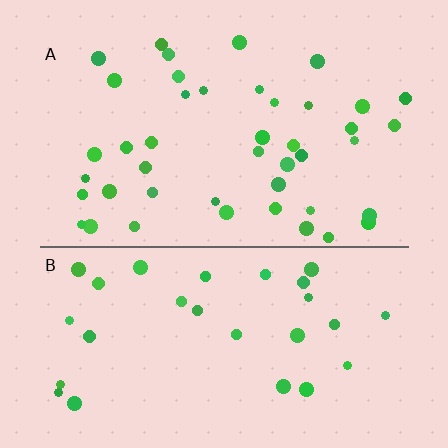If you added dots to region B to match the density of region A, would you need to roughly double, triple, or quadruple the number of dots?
Approximately double.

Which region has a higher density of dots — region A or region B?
A (the top).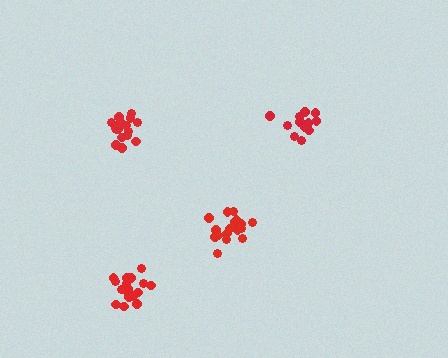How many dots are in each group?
Group 1: 16 dots, Group 2: 14 dots, Group 3: 17 dots, Group 4: 18 dots (65 total).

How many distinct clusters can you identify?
There are 4 distinct clusters.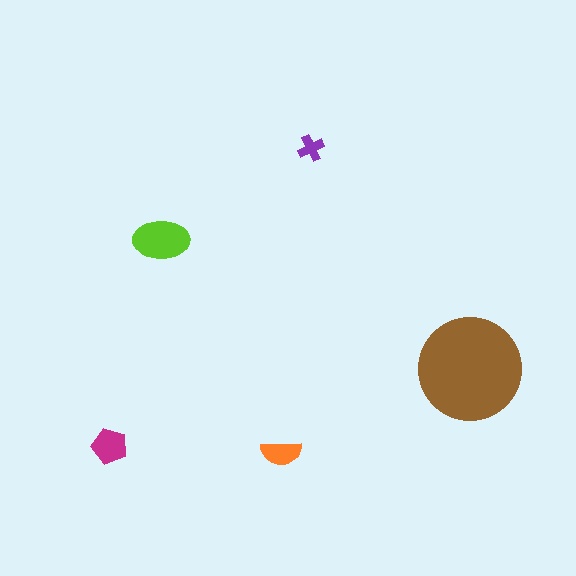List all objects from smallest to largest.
The purple cross, the orange semicircle, the magenta pentagon, the lime ellipse, the brown circle.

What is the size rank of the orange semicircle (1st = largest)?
4th.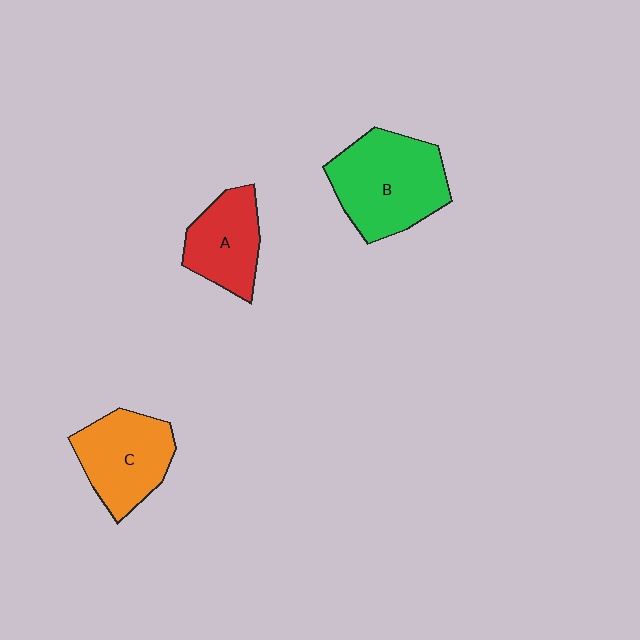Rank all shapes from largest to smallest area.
From largest to smallest: B (green), C (orange), A (red).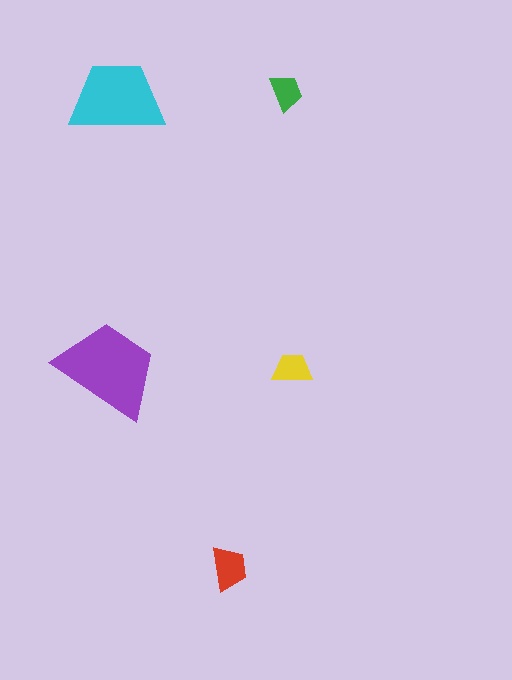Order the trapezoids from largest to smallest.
the purple one, the cyan one, the red one, the yellow one, the green one.